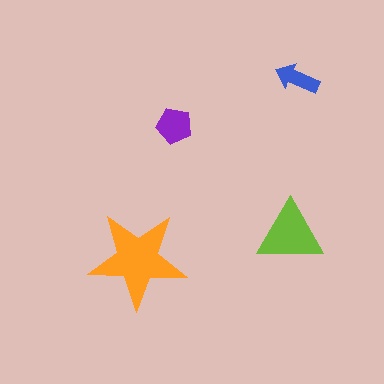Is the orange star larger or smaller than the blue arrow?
Larger.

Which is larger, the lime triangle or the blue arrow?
The lime triangle.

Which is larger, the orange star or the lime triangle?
The orange star.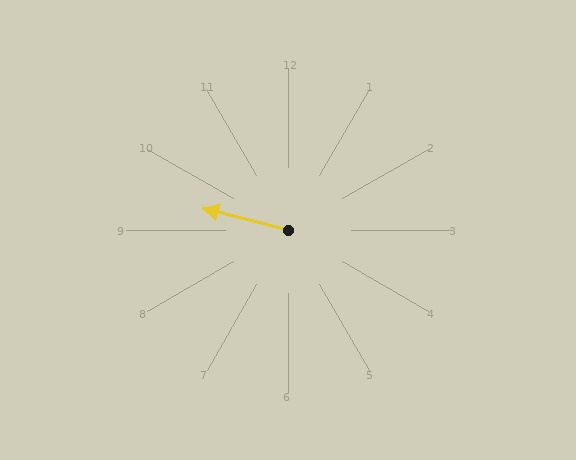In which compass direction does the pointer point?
West.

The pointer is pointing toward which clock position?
Roughly 9 o'clock.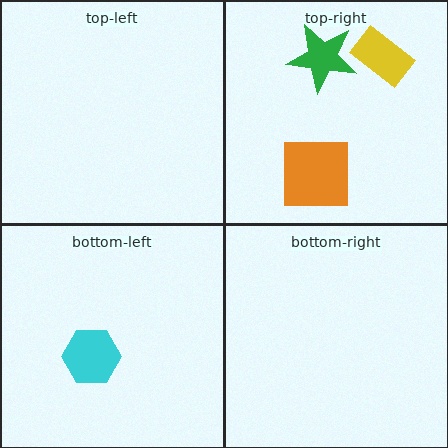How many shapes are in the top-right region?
3.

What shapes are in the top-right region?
The yellow rectangle, the green star, the orange square.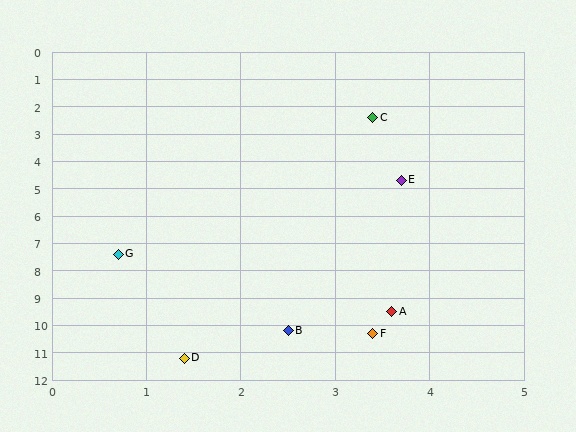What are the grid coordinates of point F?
Point F is at approximately (3.4, 10.3).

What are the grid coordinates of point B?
Point B is at approximately (2.5, 10.2).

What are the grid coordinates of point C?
Point C is at approximately (3.4, 2.4).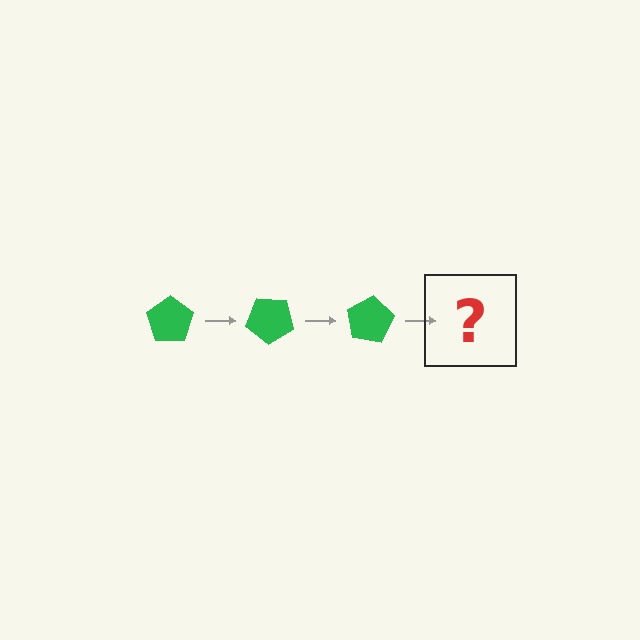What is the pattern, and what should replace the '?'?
The pattern is that the pentagon rotates 40 degrees each step. The '?' should be a green pentagon rotated 120 degrees.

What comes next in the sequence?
The next element should be a green pentagon rotated 120 degrees.